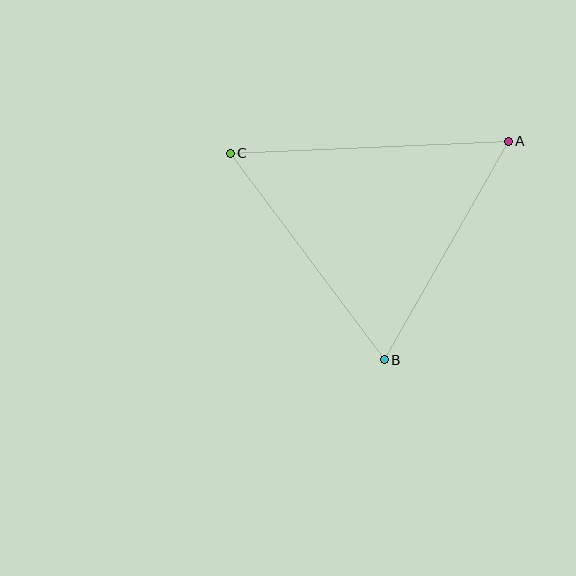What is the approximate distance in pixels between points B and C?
The distance between B and C is approximately 258 pixels.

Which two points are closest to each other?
Points A and B are closest to each other.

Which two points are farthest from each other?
Points A and C are farthest from each other.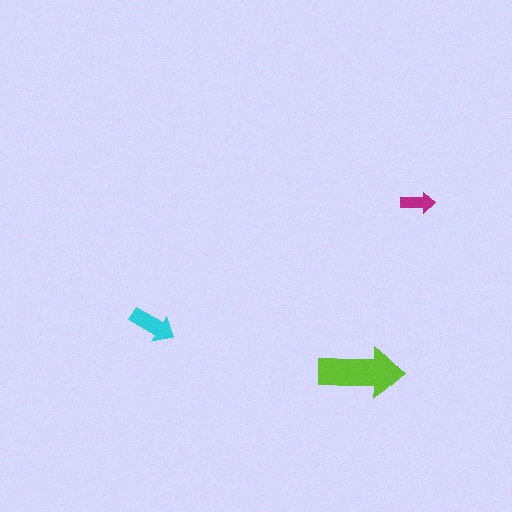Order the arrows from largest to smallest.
the lime one, the cyan one, the magenta one.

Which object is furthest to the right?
The magenta arrow is rightmost.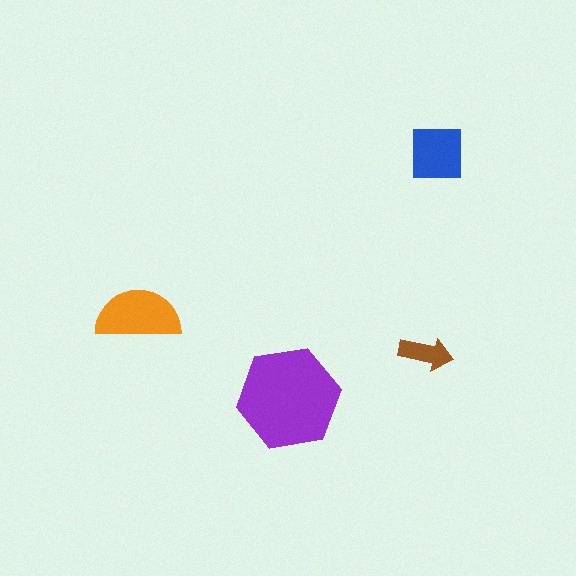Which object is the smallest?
The brown arrow.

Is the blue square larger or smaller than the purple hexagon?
Smaller.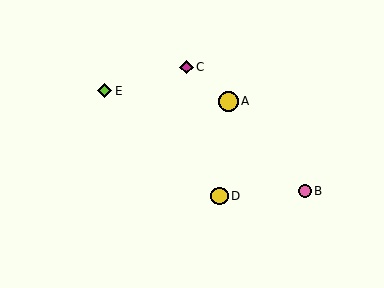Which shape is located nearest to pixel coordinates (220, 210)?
The yellow circle (labeled D) at (220, 196) is nearest to that location.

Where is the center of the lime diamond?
The center of the lime diamond is at (105, 91).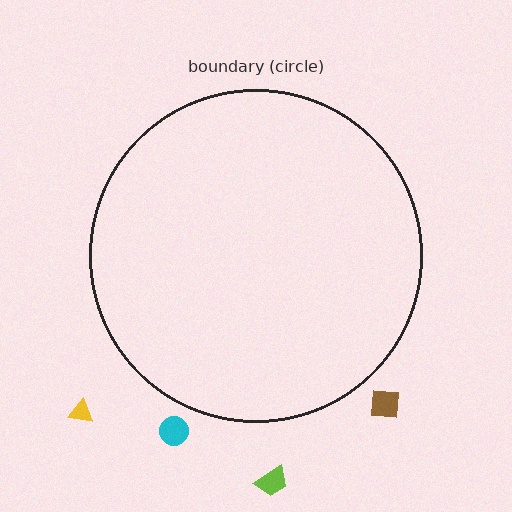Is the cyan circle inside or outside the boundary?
Outside.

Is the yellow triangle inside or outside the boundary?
Outside.